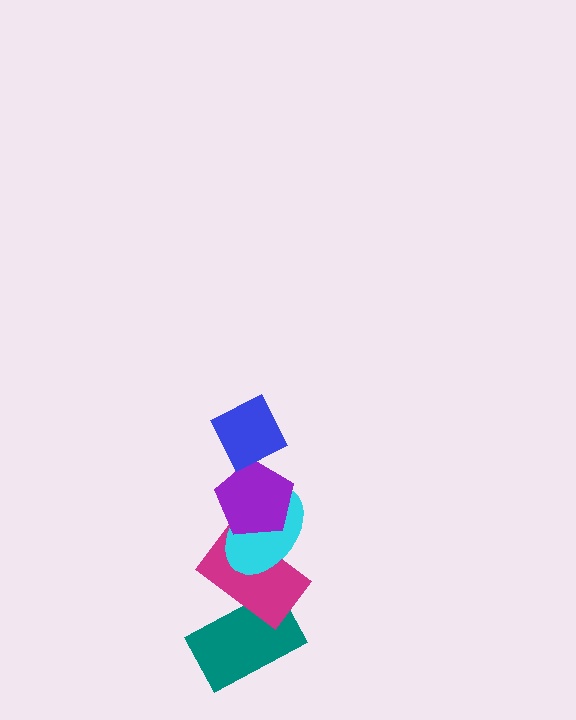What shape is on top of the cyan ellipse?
The purple pentagon is on top of the cyan ellipse.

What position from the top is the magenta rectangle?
The magenta rectangle is 4th from the top.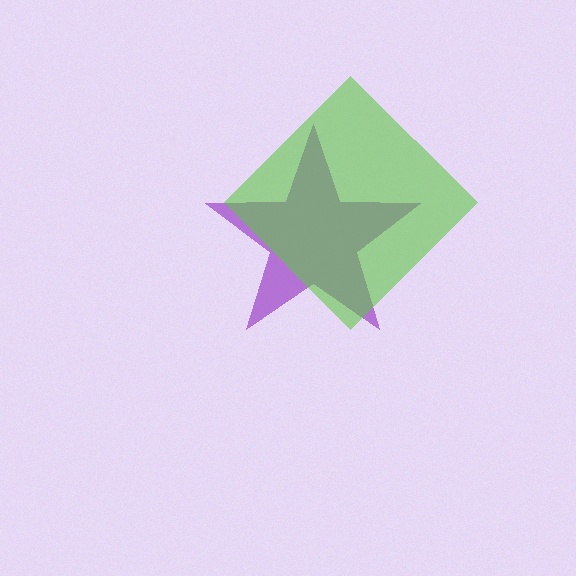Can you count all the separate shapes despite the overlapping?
Yes, there are 2 separate shapes.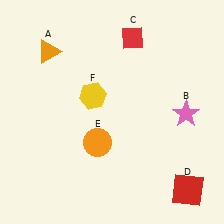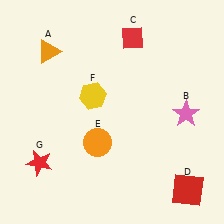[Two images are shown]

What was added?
A red star (G) was added in Image 2.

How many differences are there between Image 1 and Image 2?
There is 1 difference between the two images.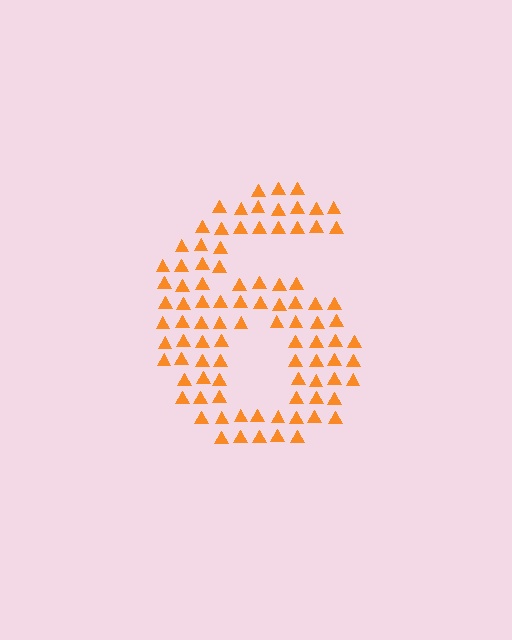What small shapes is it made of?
It is made of small triangles.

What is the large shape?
The large shape is the digit 6.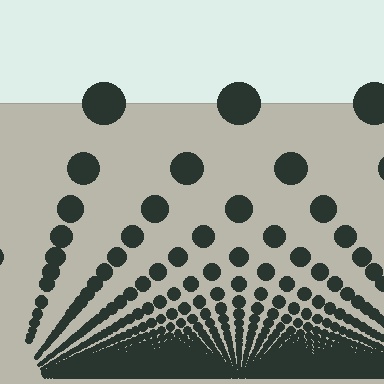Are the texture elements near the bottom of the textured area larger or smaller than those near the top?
Smaller. The gradient is inverted — elements near the bottom are smaller and denser.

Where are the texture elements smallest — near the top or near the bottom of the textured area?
Near the bottom.